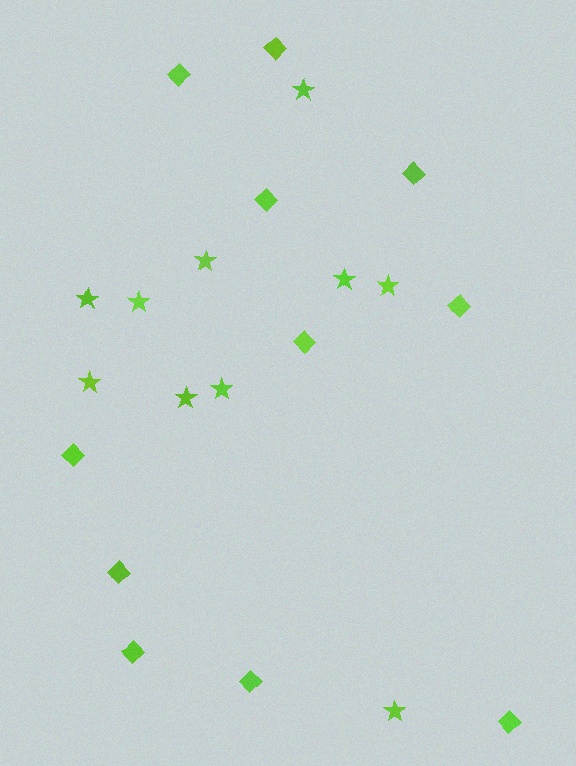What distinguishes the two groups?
There are 2 groups: one group of diamonds (11) and one group of stars (10).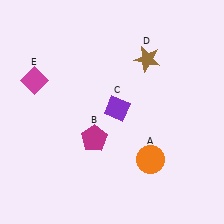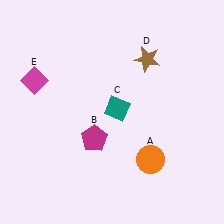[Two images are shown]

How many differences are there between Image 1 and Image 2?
There is 1 difference between the two images.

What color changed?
The diamond (C) changed from purple in Image 1 to teal in Image 2.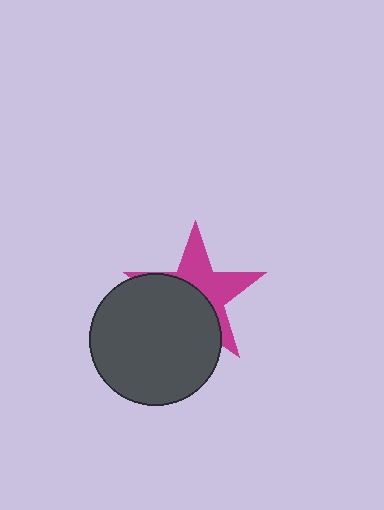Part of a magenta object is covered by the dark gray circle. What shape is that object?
It is a star.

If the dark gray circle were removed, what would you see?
You would see the complete magenta star.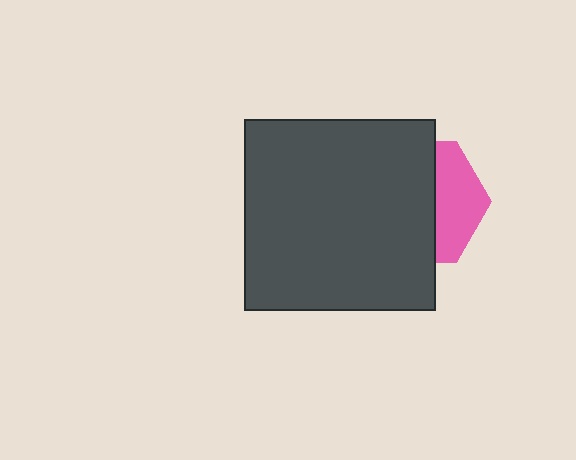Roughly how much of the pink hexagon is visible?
A small part of it is visible (roughly 37%).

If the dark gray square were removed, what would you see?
You would see the complete pink hexagon.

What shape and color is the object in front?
The object in front is a dark gray square.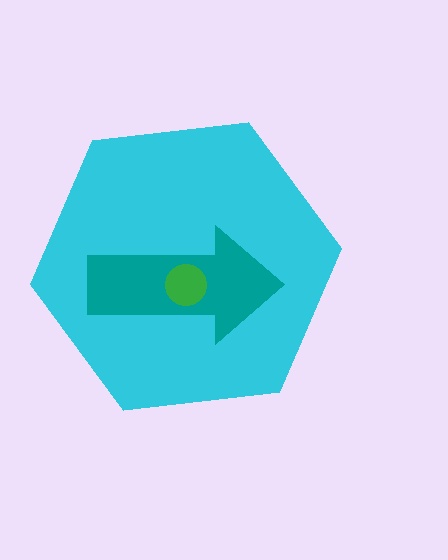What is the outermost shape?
The cyan hexagon.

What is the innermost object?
The green circle.